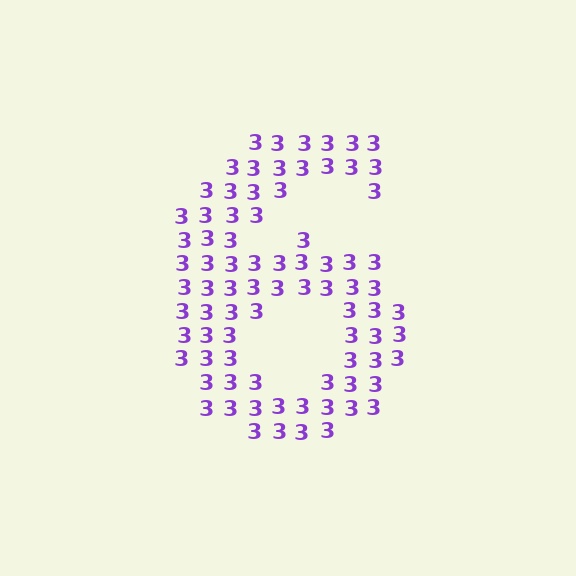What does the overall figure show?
The overall figure shows the digit 6.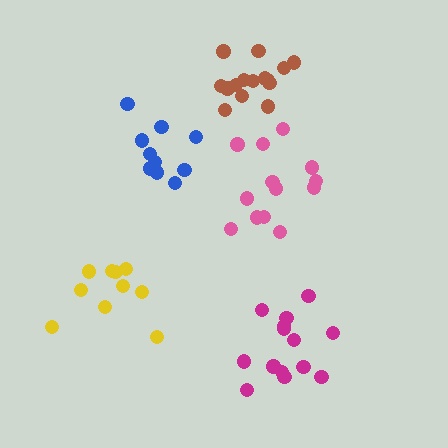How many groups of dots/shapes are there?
There are 5 groups.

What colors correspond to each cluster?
The clusters are colored: pink, yellow, blue, magenta, brown.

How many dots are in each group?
Group 1: 13 dots, Group 2: 10 dots, Group 3: 10 dots, Group 4: 14 dots, Group 5: 15 dots (62 total).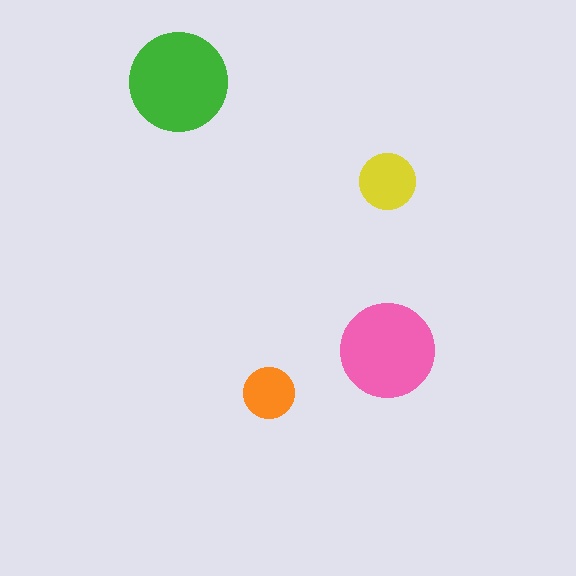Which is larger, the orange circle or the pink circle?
The pink one.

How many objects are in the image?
There are 4 objects in the image.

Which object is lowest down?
The orange circle is bottommost.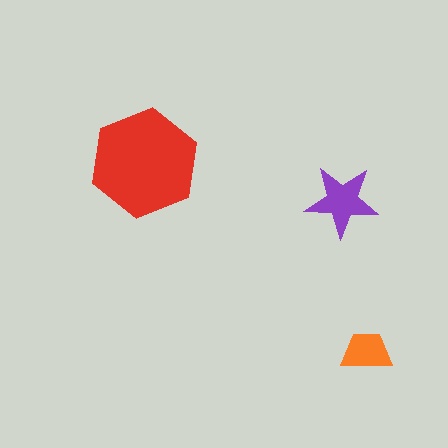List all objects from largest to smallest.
The red hexagon, the purple star, the orange trapezoid.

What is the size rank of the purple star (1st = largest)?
2nd.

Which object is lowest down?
The orange trapezoid is bottommost.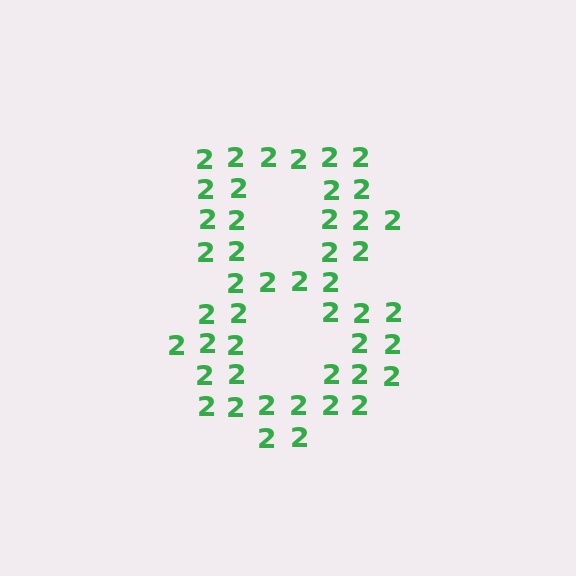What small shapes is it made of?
It is made of small digit 2's.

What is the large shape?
The large shape is the digit 8.